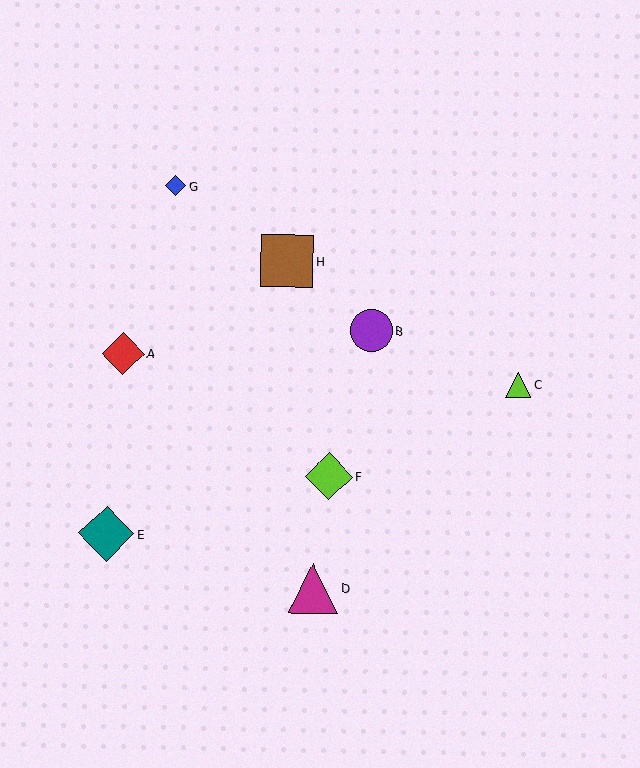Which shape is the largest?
The teal diamond (labeled E) is the largest.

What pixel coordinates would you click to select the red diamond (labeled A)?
Click at (123, 354) to select the red diamond A.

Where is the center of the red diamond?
The center of the red diamond is at (123, 354).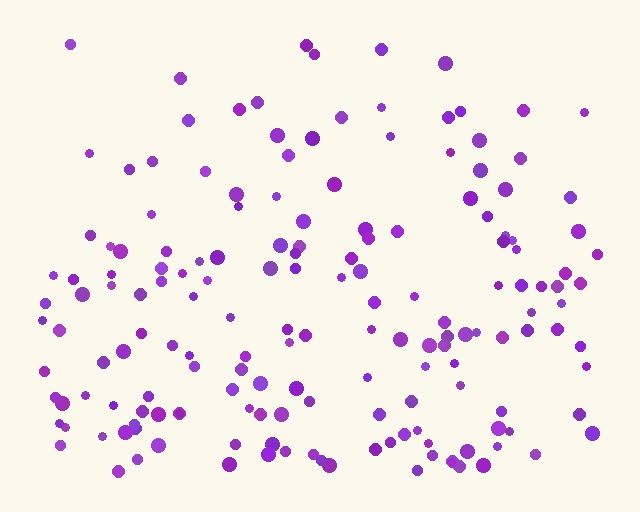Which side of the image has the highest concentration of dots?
The bottom.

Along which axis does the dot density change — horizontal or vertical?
Vertical.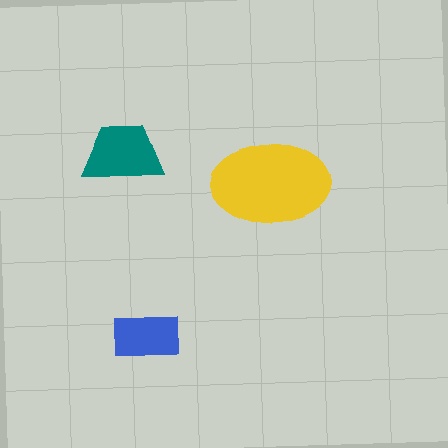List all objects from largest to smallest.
The yellow ellipse, the teal trapezoid, the blue rectangle.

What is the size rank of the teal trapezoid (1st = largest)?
2nd.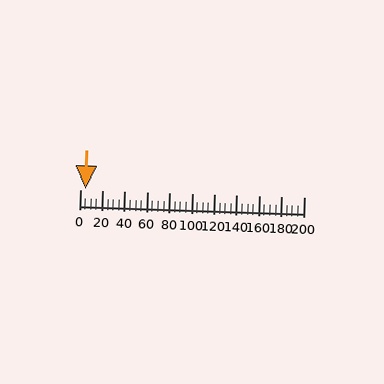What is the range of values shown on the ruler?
The ruler shows values from 0 to 200.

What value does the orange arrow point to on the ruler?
The orange arrow points to approximately 5.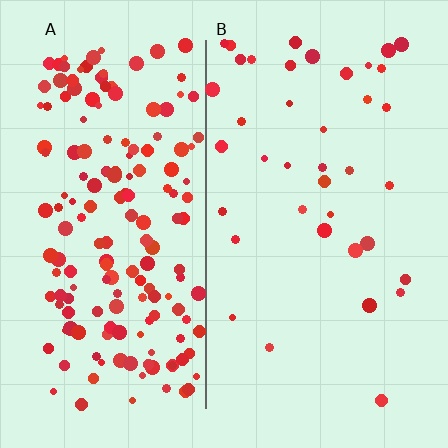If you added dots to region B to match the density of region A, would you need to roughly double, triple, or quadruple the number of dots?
Approximately quadruple.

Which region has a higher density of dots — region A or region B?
A (the left).